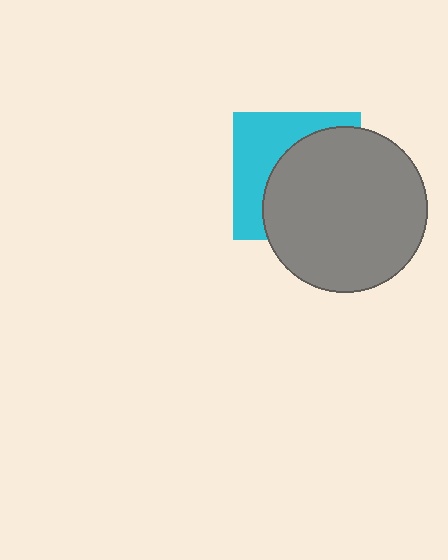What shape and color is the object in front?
The object in front is a gray circle.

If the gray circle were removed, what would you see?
You would see the complete cyan square.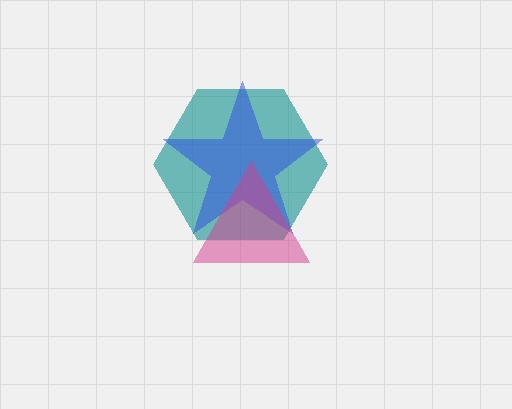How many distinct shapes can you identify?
There are 3 distinct shapes: a teal hexagon, a blue star, a magenta triangle.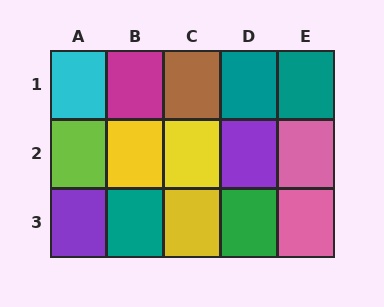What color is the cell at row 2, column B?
Yellow.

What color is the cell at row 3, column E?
Pink.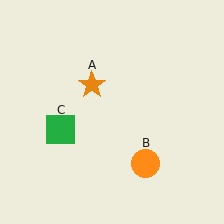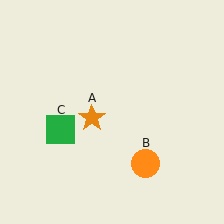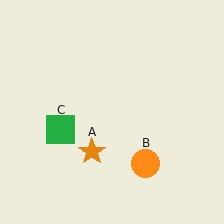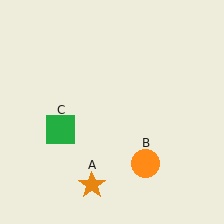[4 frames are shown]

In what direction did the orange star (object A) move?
The orange star (object A) moved down.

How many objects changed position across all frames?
1 object changed position: orange star (object A).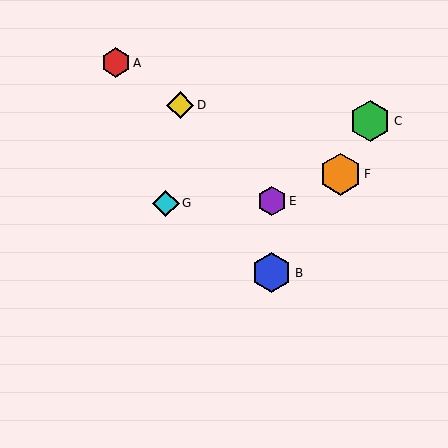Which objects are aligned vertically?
Objects B, E are aligned vertically.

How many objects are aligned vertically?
2 objects (B, E) are aligned vertically.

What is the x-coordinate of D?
Object D is at x≈180.